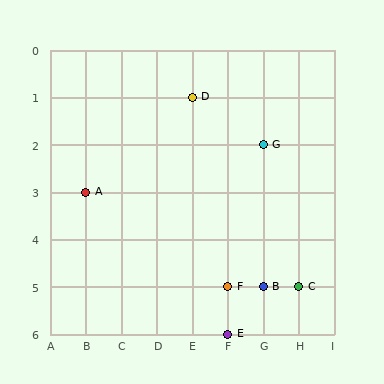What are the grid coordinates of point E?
Point E is at grid coordinates (F, 6).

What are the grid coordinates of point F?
Point F is at grid coordinates (F, 5).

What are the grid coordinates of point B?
Point B is at grid coordinates (G, 5).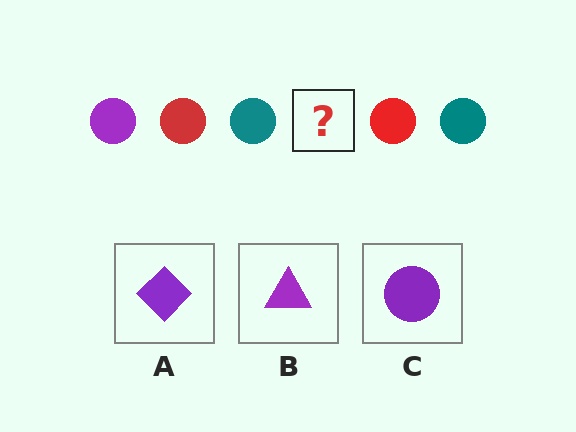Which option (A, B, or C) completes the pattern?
C.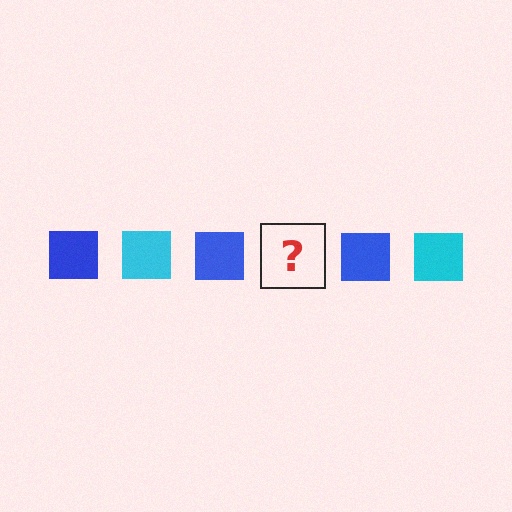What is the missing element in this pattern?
The missing element is a cyan square.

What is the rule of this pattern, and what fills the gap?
The rule is that the pattern cycles through blue, cyan squares. The gap should be filled with a cyan square.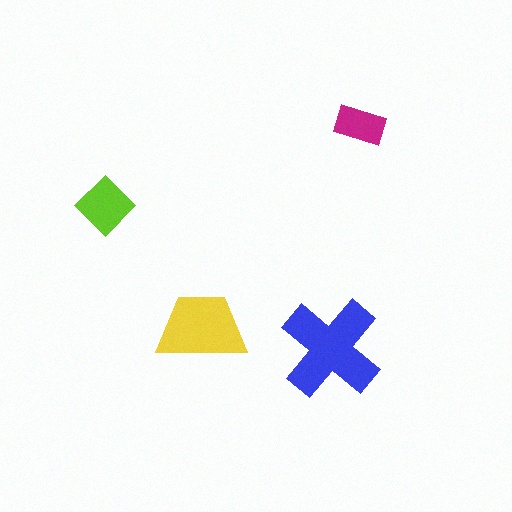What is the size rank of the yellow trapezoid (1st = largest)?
2nd.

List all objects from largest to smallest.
The blue cross, the yellow trapezoid, the lime diamond, the magenta rectangle.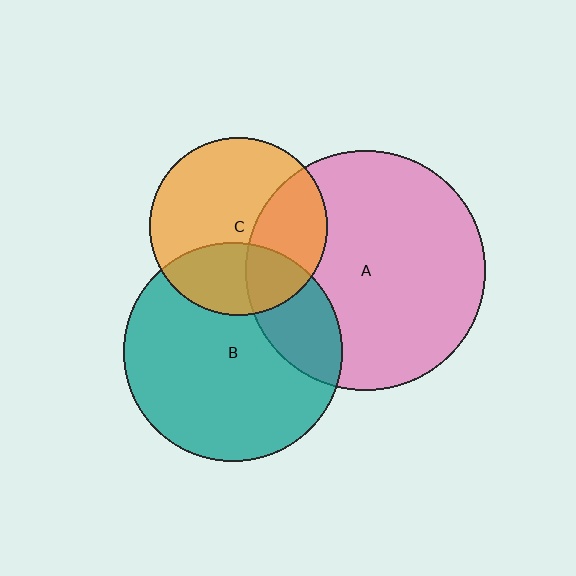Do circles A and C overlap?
Yes.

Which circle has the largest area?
Circle A (pink).